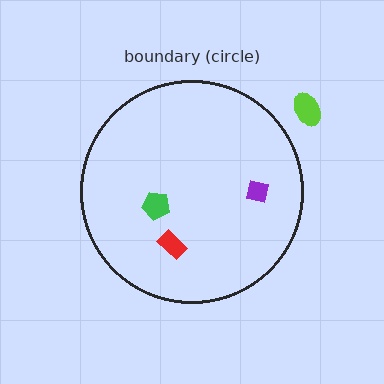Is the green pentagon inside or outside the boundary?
Inside.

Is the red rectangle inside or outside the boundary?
Inside.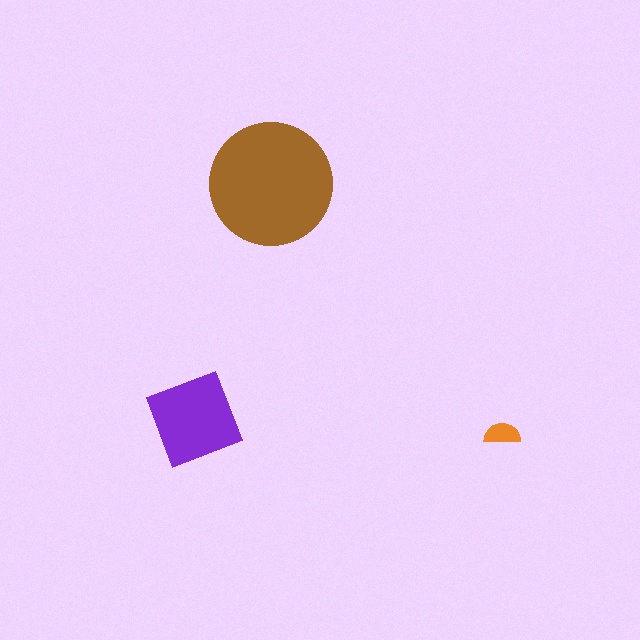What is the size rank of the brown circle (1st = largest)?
1st.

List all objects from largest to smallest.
The brown circle, the purple diamond, the orange semicircle.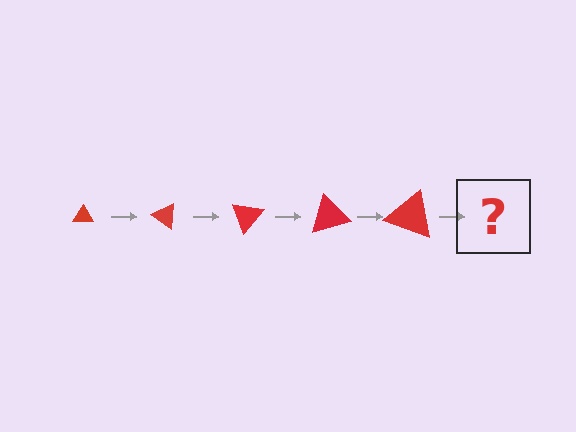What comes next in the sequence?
The next element should be a triangle, larger than the previous one and rotated 175 degrees from the start.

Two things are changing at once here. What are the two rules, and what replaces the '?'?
The two rules are that the triangle grows larger each step and it rotates 35 degrees each step. The '?' should be a triangle, larger than the previous one and rotated 175 degrees from the start.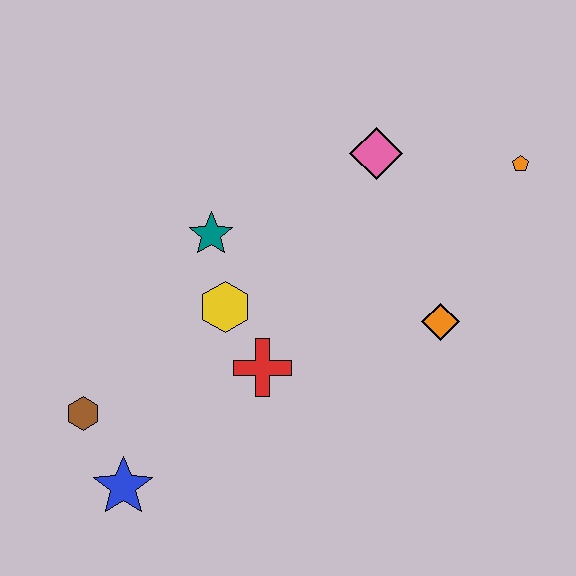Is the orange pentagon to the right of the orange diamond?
Yes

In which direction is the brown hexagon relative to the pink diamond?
The brown hexagon is to the left of the pink diamond.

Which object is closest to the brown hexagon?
The blue star is closest to the brown hexagon.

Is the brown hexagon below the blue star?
No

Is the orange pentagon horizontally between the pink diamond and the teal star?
No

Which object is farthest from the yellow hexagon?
The orange pentagon is farthest from the yellow hexagon.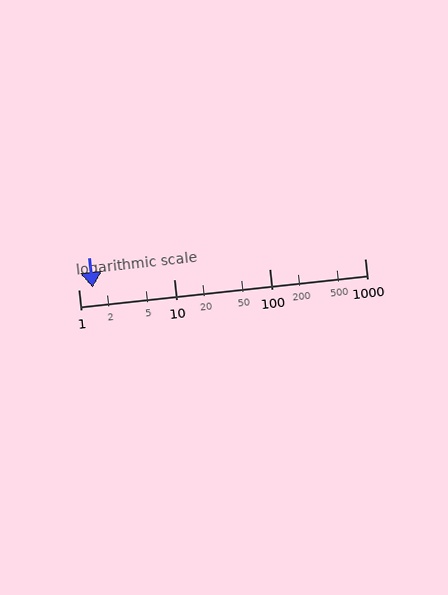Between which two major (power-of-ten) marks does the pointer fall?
The pointer is between 1 and 10.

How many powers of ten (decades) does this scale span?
The scale spans 3 decades, from 1 to 1000.